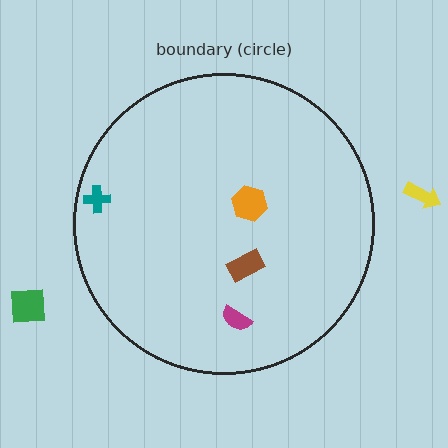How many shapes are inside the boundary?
4 inside, 2 outside.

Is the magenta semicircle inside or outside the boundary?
Inside.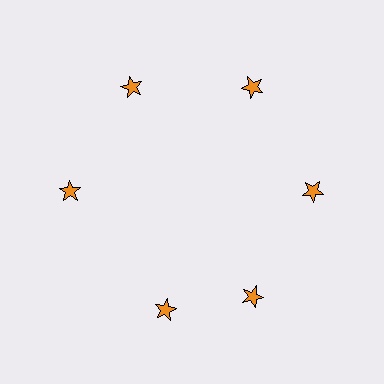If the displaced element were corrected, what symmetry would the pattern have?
It would have 6-fold rotational symmetry — the pattern would map onto itself every 60 degrees.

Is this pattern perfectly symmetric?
No. The 6 orange stars are arranged in a ring, but one element near the 7 o'clock position is rotated out of alignment along the ring, breaking the 6-fold rotational symmetry.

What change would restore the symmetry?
The symmetry would be restored by rotating it back into even spacing with its neighbors so that all 6 stars sit at equal angles and equal distance from the center.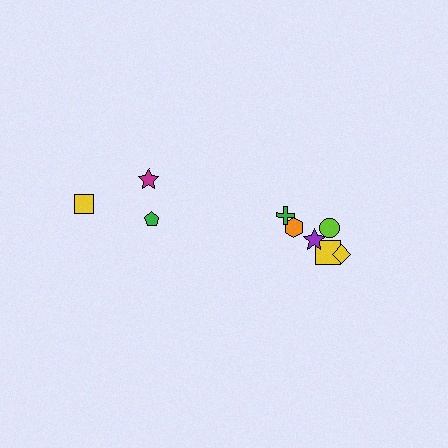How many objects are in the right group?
There are 6 objects.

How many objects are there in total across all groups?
There are 9 objects.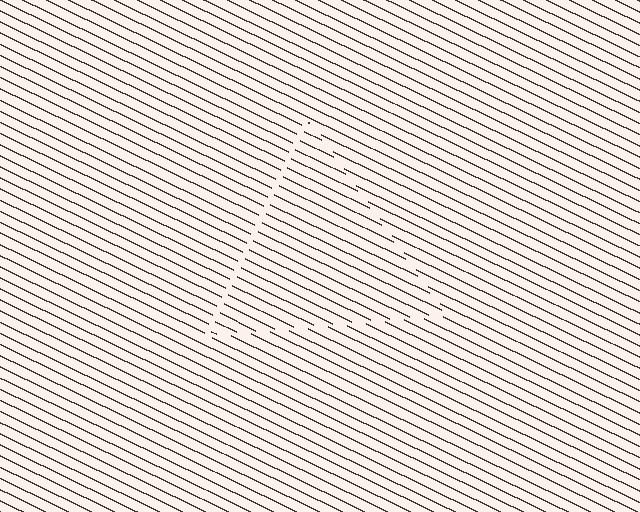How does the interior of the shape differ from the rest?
The interior of the shape contains the same grating, shifted by half a period — the contour is defined by the phase discontinuity where line-ends from the inner and outer gratings abut.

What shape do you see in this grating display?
An illusory triangle. The interior of the shape contains the same grating, shifted by half a period — the contour is defined by the phase discontinuity where line-ends from the inner and outer gratings abut.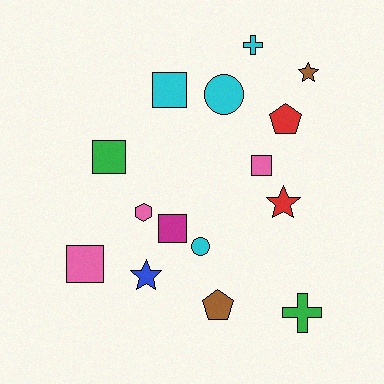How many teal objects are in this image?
There are no teal objects.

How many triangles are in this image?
There are no triangles.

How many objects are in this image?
There are 15 objects.